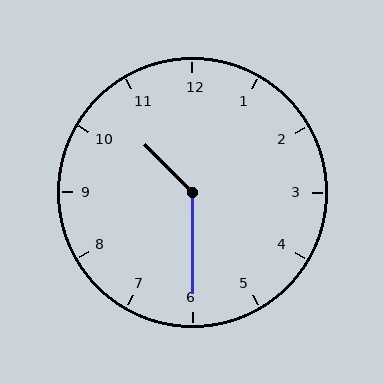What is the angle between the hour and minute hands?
Approximately 135 degrees.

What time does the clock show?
10:30.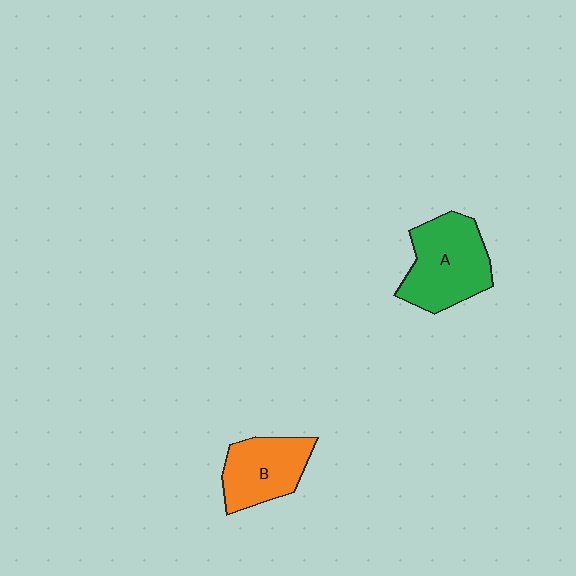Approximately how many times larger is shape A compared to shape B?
Approximately 1.3 times.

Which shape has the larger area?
Shape A (green).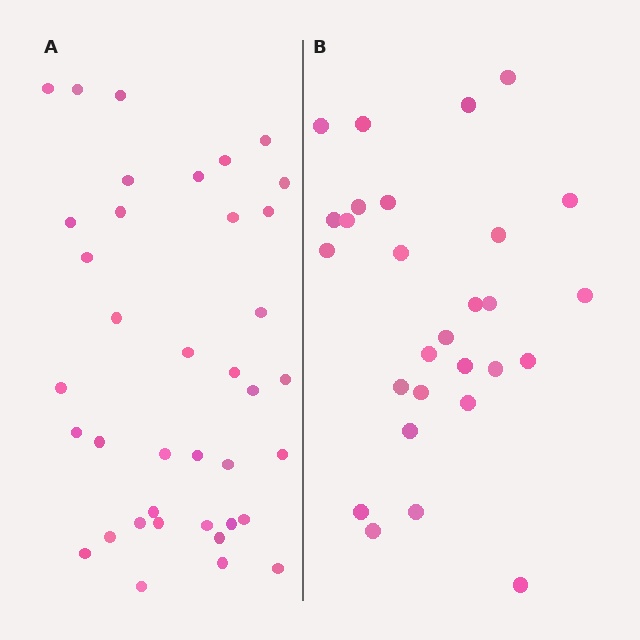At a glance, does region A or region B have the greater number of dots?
Region A (the left region) has more dots.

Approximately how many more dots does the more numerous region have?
Region A has roughly 10 or so more dots than region B.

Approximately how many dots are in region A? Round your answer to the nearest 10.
About 40 dots. (The exact count is 38, which rounds to 40.)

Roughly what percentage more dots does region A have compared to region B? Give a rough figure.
About 35% more.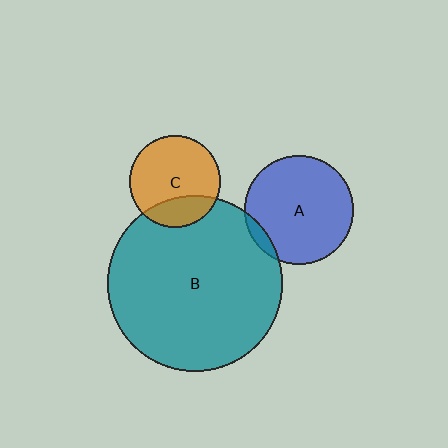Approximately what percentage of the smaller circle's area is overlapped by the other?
Approximately 25%.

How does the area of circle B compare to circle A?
Approximately 2.6 times.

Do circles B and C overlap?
Yes.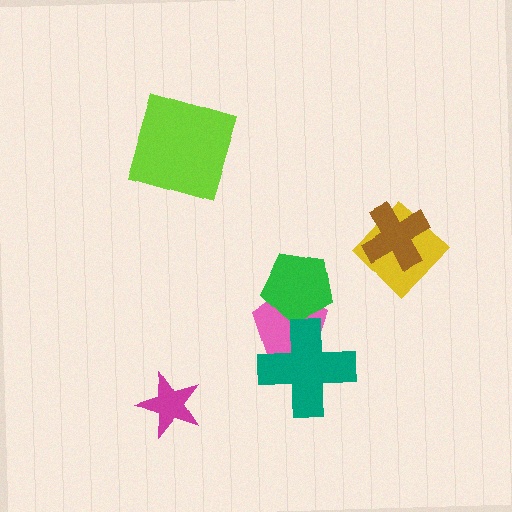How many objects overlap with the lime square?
0 objects overlap with the lime square.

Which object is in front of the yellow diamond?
The brown cross is in front of the yellow diamond.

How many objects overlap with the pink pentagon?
2 objects overlap with the pink pentagon.